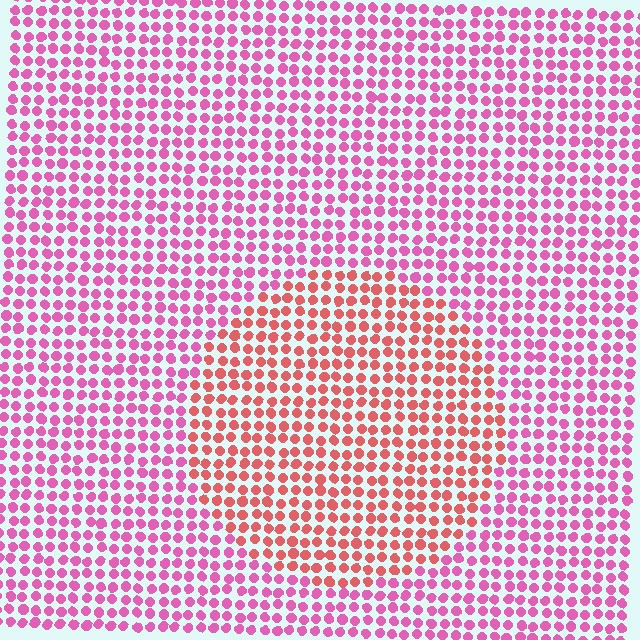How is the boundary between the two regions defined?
The boundary is defined purely by a slight shift in hue (about 37 degrees). Spacing, size, and orientation are identical on both sides.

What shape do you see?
I see a circle.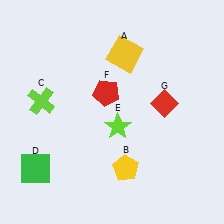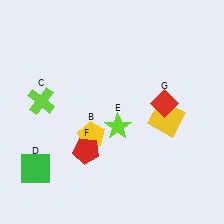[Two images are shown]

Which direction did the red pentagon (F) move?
The red pentagon (F) moved down.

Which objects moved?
The objects that moved are: the yellow square (A), the yellow pentagon (B), the red pentagon (F).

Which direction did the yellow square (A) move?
The yellow square (A) moved down.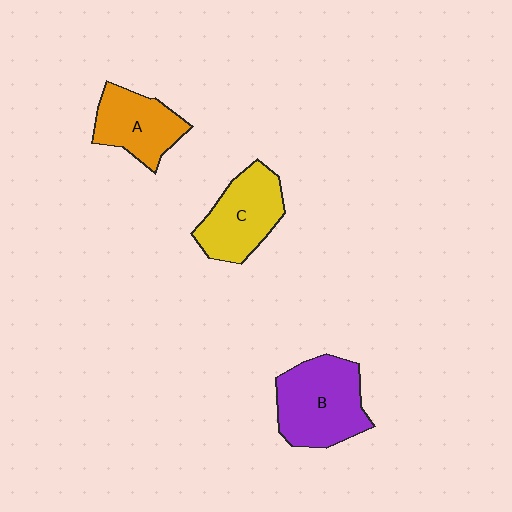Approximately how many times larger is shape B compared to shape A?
Approximately 1.4 times.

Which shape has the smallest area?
Shape A (orange).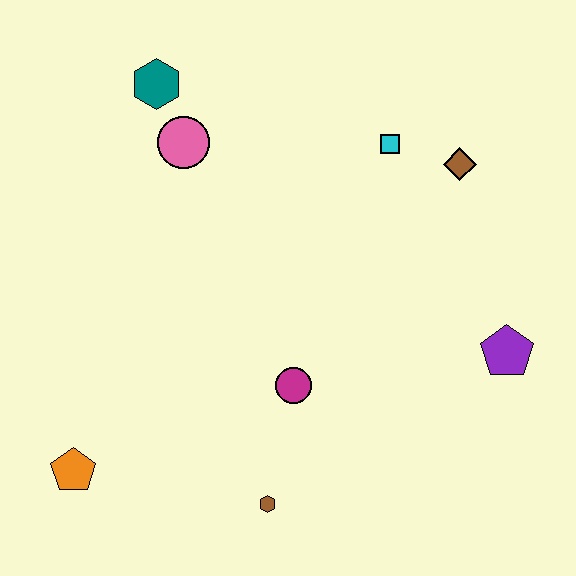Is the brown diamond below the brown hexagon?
No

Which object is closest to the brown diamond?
The cyan square is closest to the brown diamond.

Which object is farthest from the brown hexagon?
The teal hexagon is farthest from the brown hexagon.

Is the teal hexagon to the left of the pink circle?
Yes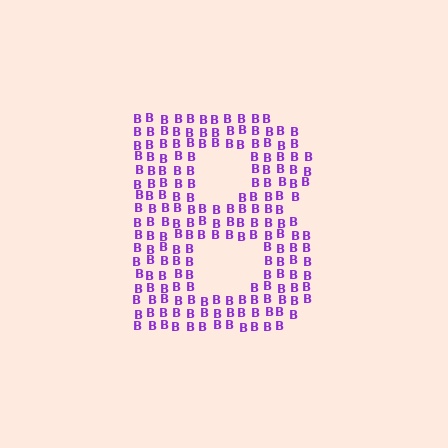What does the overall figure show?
The overall figure shows the letter B.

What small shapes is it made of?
It is made of small letter B's.